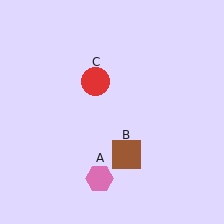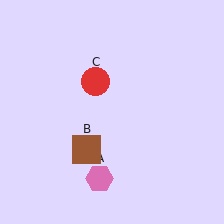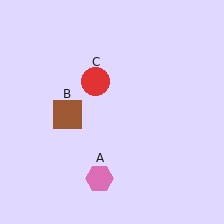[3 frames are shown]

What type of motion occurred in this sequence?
The brown square (object B) rotated clockwise around the center of the scene.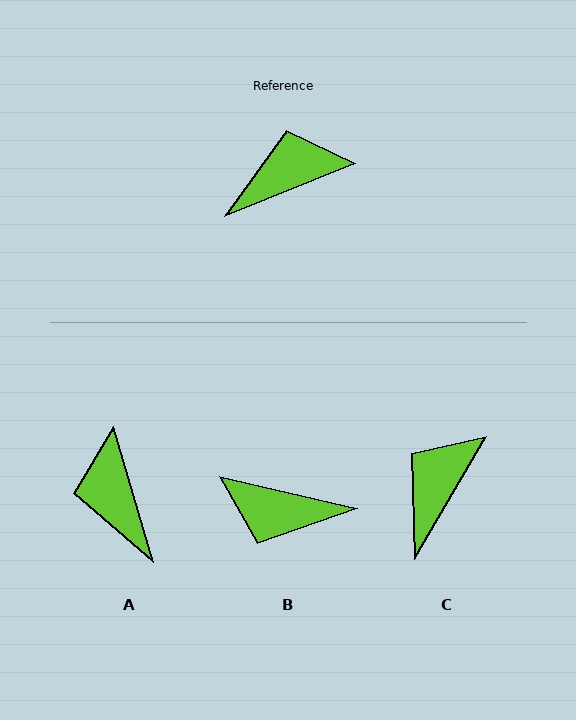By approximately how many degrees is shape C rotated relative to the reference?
Approximately 38 degrees counter-clockwise.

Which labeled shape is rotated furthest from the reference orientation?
B, about 145 degrees away.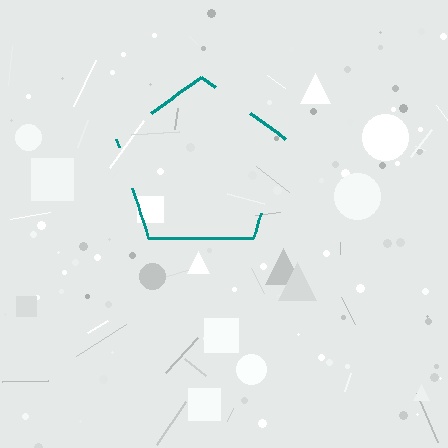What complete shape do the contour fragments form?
The contour fragments form a pentagon.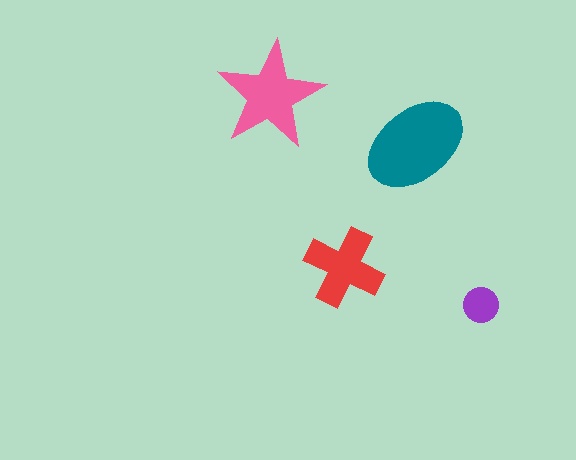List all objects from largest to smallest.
The teal ellipse, the pink star, the red cross, the purple circle.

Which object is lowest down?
The purple circle is bottommost.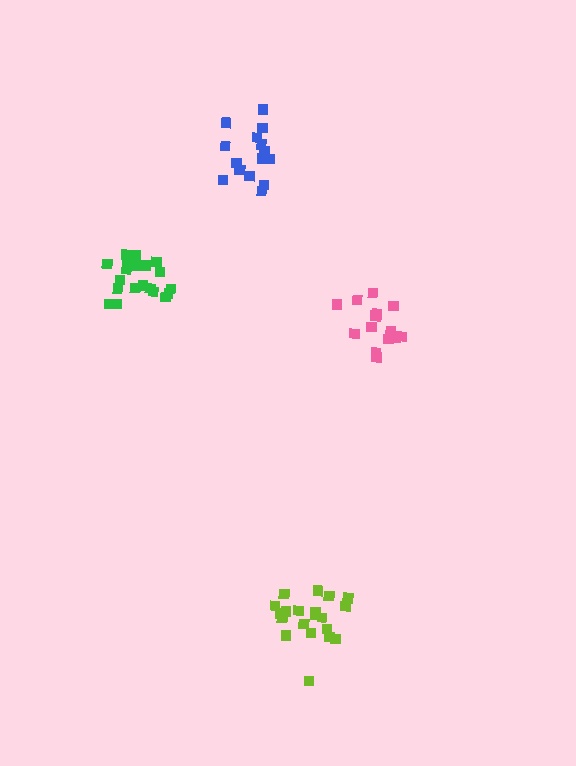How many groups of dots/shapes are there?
There are 4 groups.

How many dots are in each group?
Group 1: 21 dots, Group 2: 20 dots, Group 3: 15 dots, Group 4: 16 dots (72 total).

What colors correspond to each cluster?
The clusters are colored: green, lime, pink, blue.